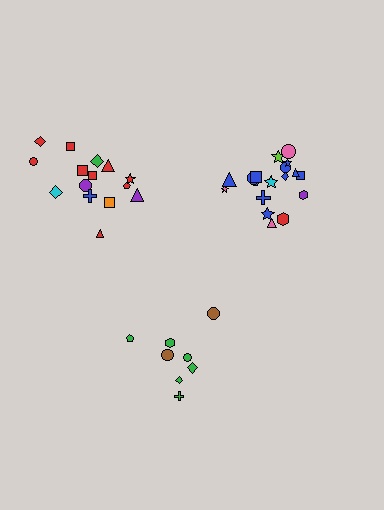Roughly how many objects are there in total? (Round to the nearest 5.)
Roughly 40 objects in total.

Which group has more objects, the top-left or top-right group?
The top-right group.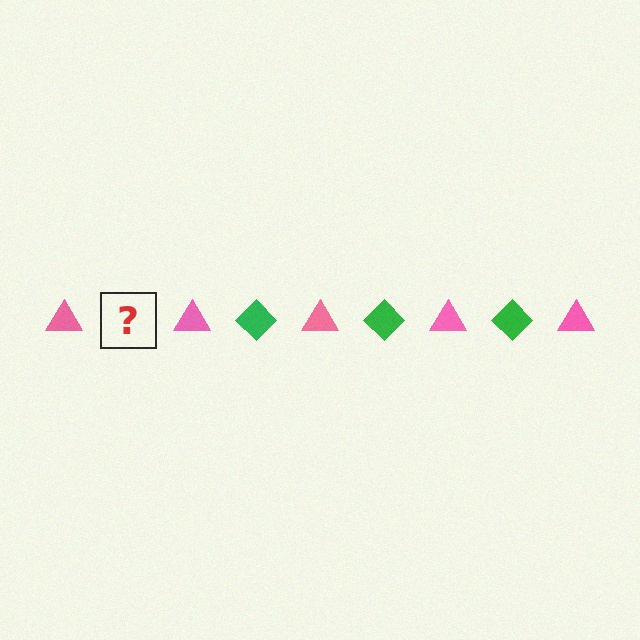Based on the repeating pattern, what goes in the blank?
The blank should be a green diamond.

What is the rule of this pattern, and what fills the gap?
The rule is that the pattern alternates between pink triangle and green diamond. The gap should be filled with a green diamond.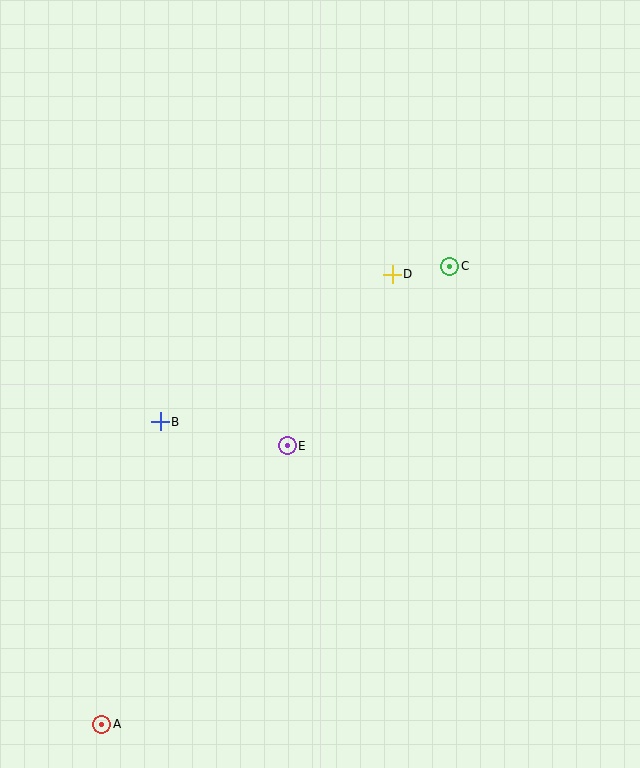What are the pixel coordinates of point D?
Point D is at (392, 274).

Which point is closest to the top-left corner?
Point B is closest to the top-left corner.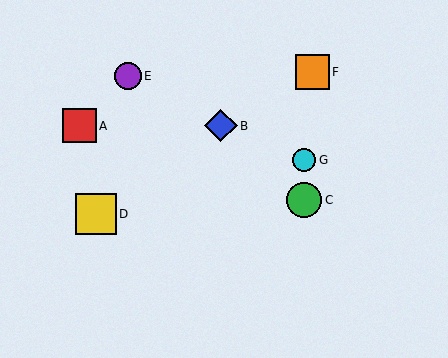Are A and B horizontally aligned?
Yes, both are at y≈126.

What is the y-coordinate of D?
Object D is at y≈214.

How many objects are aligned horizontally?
2 objects (A, B) are aligned horizontally.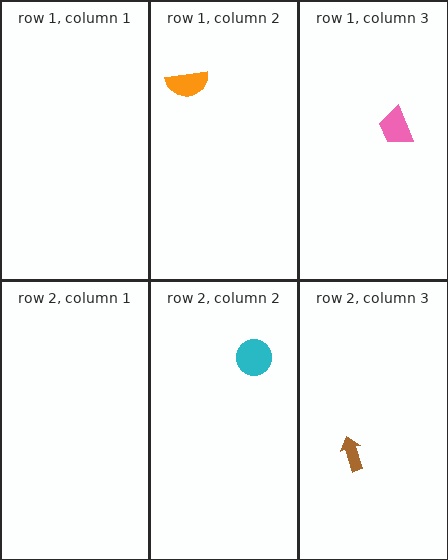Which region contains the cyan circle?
The row 2, column 2 region.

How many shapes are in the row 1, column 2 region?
1.